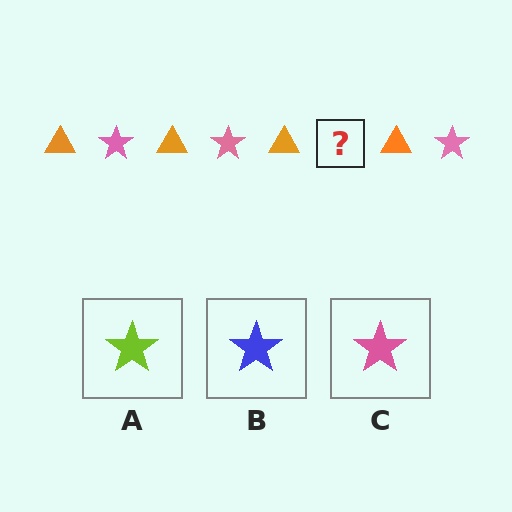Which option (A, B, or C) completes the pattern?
C.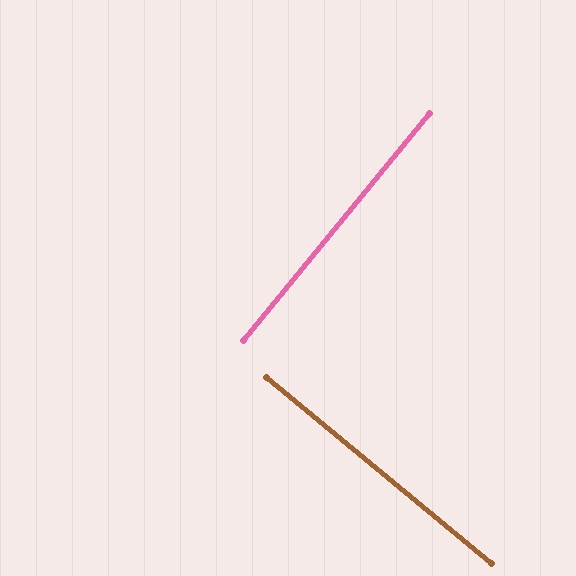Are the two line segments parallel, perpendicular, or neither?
Perpendicular — they meet at approximately 90°.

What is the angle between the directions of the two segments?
Approximately 90 degrees.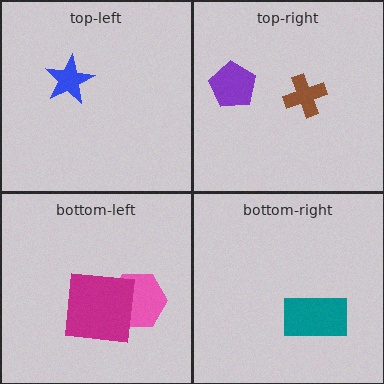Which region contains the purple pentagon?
The top-right region.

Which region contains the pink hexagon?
The bottom-left region.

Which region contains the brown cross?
The top-right region.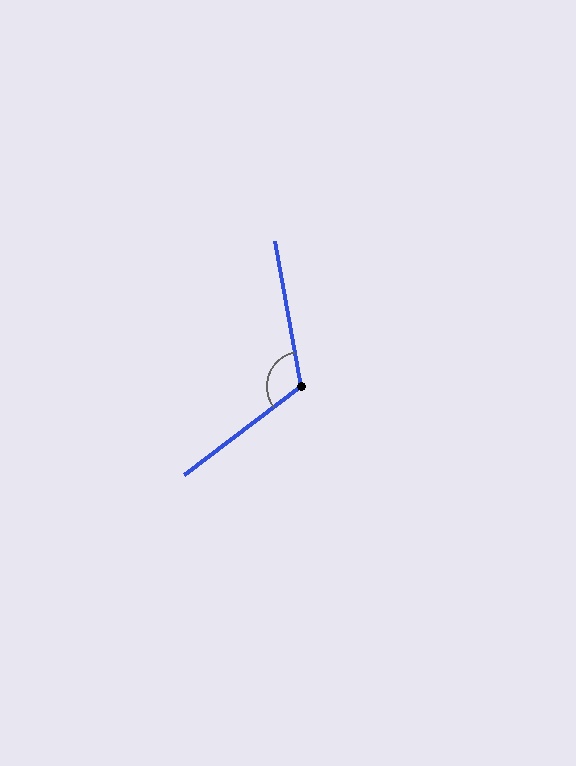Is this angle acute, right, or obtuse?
It is obtuse.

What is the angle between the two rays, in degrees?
Approximately 117 degrees.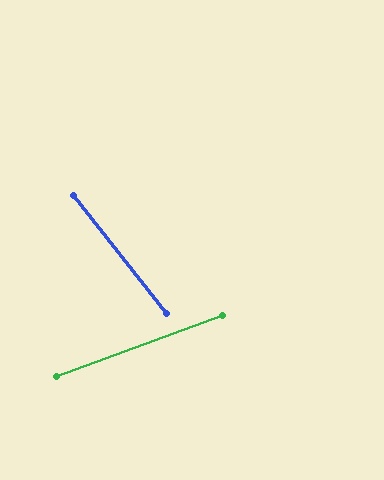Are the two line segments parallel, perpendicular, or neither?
Neither parallel nor perpendicular — they differ by about 72°.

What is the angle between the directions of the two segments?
Approximately 72 degrees.